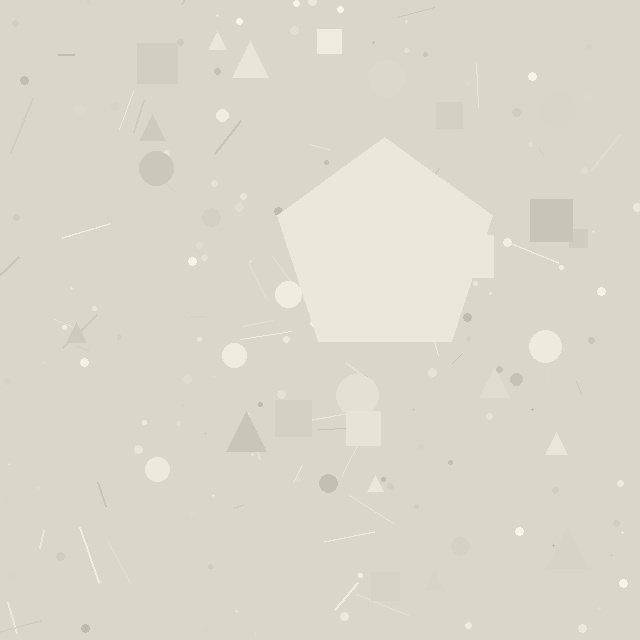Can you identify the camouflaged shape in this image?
The camouflaged shape is a pentagon.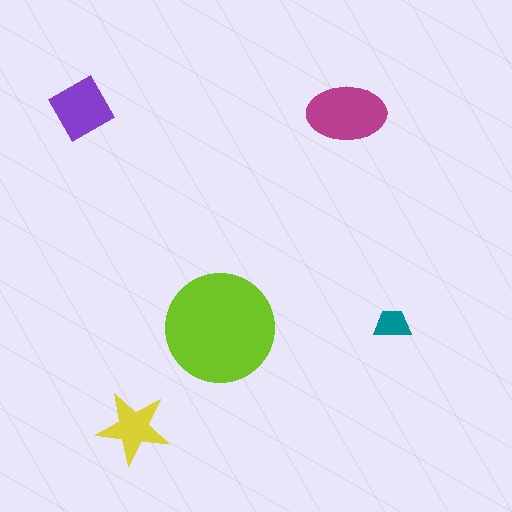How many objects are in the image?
There are 5 objects in the image.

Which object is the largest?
The lime circle.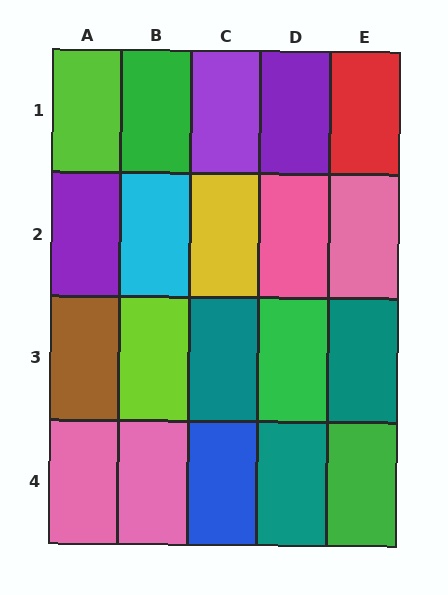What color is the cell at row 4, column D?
Teal.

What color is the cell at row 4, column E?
Green.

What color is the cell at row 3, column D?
Green.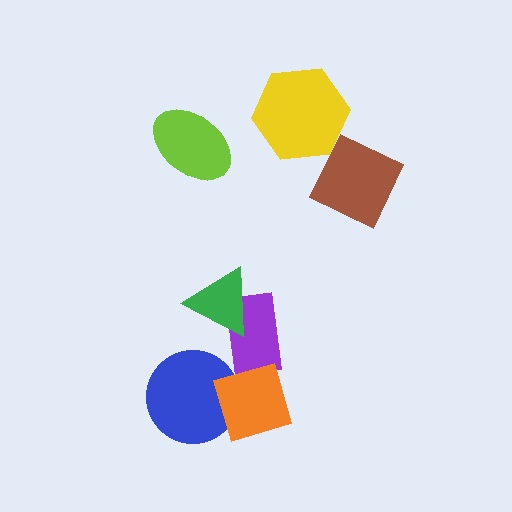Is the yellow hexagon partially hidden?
Yes, it is partially covered by another shape.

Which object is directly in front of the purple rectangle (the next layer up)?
The green triangle is directly in front of the purple rectangle.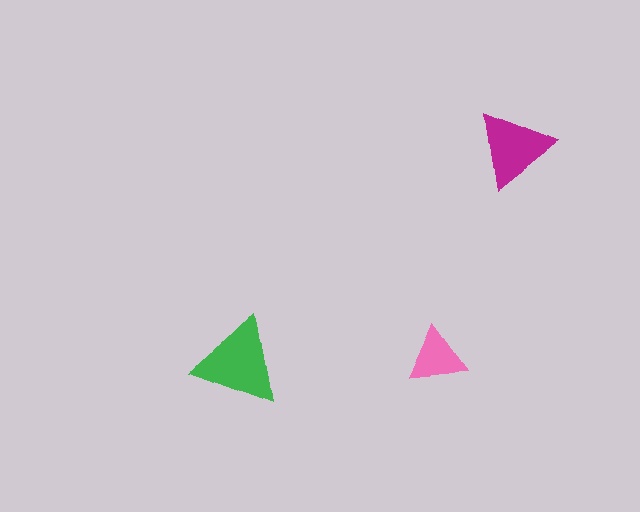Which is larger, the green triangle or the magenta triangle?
The green one.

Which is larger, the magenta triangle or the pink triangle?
The magenta one.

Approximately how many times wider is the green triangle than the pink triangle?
About 1.5 times wider.